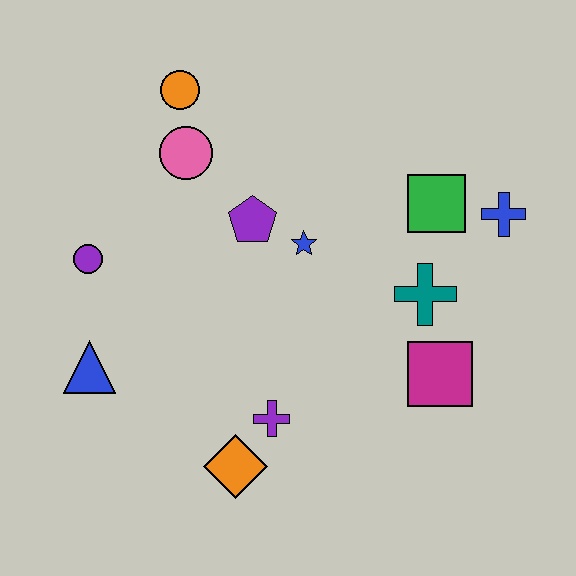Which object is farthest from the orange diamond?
The orange circle is farthest from the orange diamond.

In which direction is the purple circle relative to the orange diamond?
The purple circle is above the orange diamond.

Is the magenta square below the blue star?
Yes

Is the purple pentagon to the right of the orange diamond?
Yes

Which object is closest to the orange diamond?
The purple cross is closest to the orange diamond.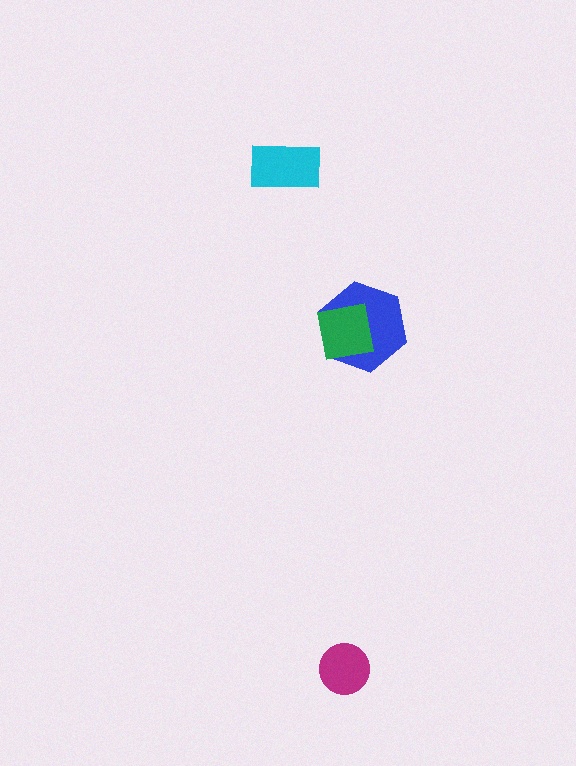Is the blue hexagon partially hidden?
Yes, it is partially covered by another shape.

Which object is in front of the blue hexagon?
The green square is in front of the blue hexagon.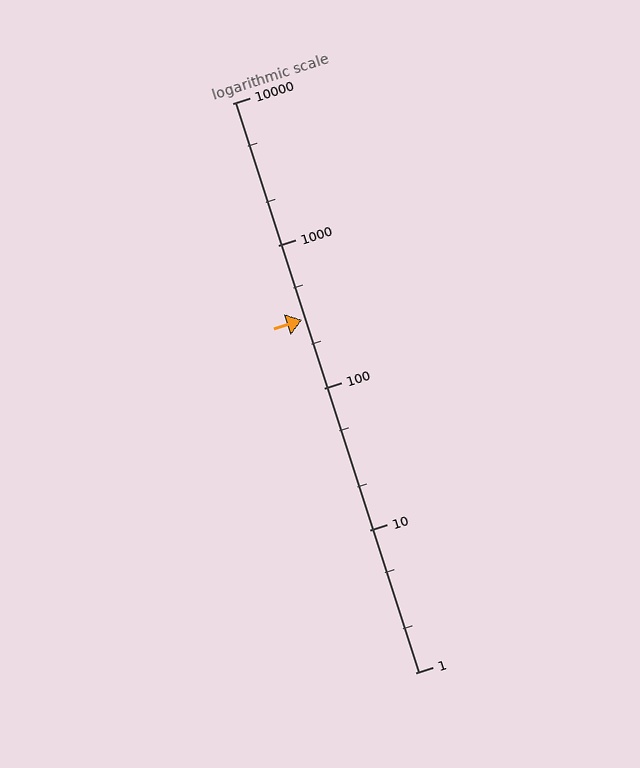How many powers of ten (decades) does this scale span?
The scale spans 4 decades, from 1 to 10000.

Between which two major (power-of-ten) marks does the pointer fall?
The pointer is between 100 and 1000.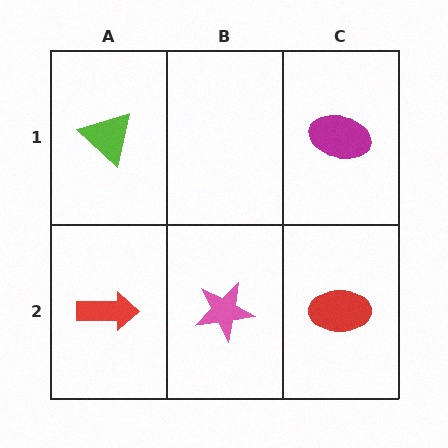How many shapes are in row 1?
2 shapes.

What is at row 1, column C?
A magenta ellipse.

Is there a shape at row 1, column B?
No, that cell is empty.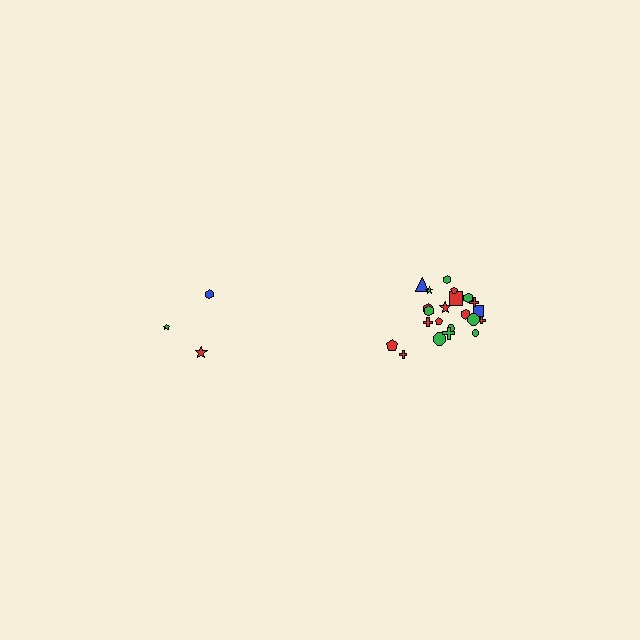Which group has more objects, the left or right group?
The right group.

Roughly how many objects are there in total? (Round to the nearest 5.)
Roughly 25 objects in total.